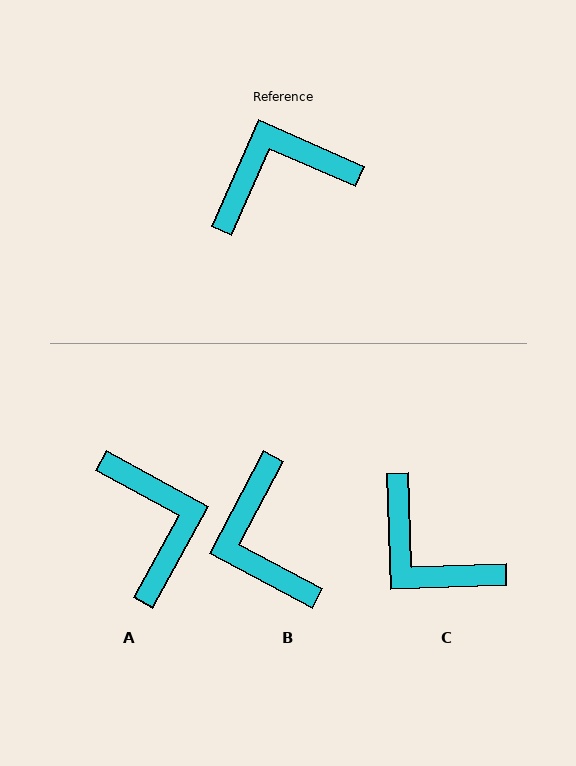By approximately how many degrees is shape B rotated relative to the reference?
Approximately 86 degrees counter-clockwise.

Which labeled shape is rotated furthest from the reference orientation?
C, about 116 degrees away.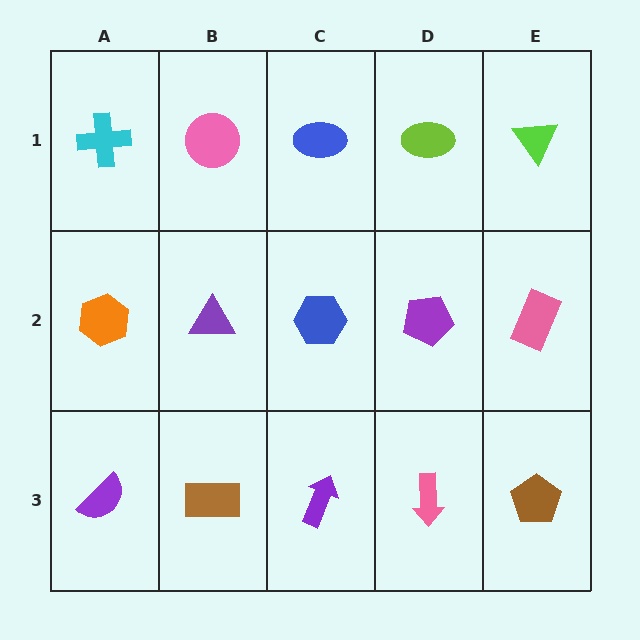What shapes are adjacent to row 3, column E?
A pink rectangle (row 2, column E), a pink arrow (row 3, column D).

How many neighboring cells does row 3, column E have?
2.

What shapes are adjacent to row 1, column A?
An orange hexagon (row 2, column A), a pink circle (row 1, column B).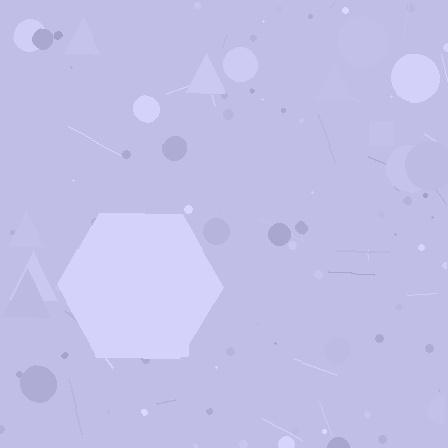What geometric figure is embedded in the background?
A hexagon is embedded in the background.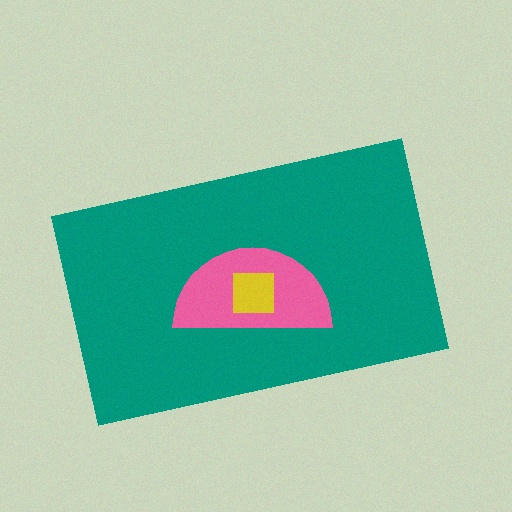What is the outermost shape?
The teal rectangle.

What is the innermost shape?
The yellow square.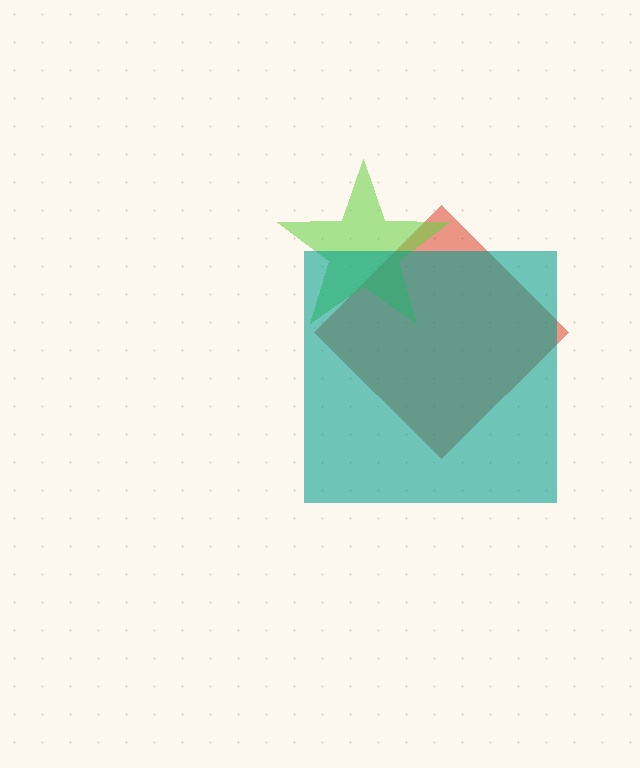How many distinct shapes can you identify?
There are 3 distinct shapes: a red diamond, a lime star, a teal square.